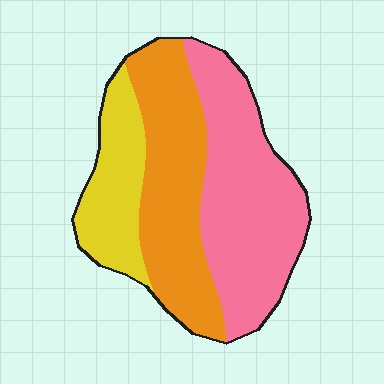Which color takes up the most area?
Pink, at roughly 45%.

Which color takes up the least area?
Yellow, at roughly 20%.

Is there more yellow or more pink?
Pink.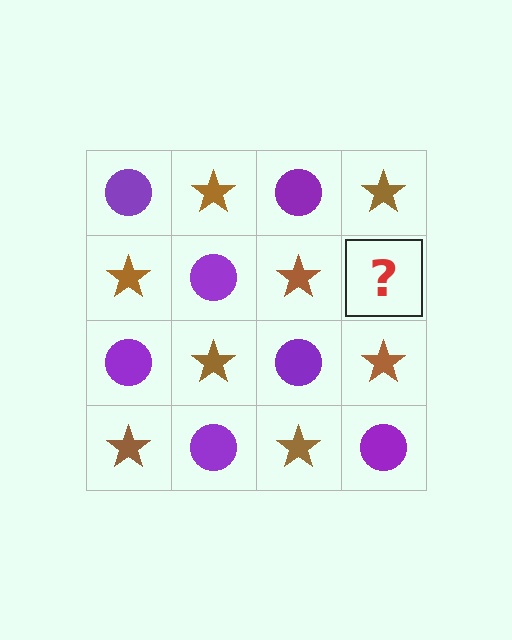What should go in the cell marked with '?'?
The missing cell should contain a purple circle.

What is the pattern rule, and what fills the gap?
The rule is that it alternates purple circle and brown star in a checkerboard pattern. The gap should be filled with a purple circle.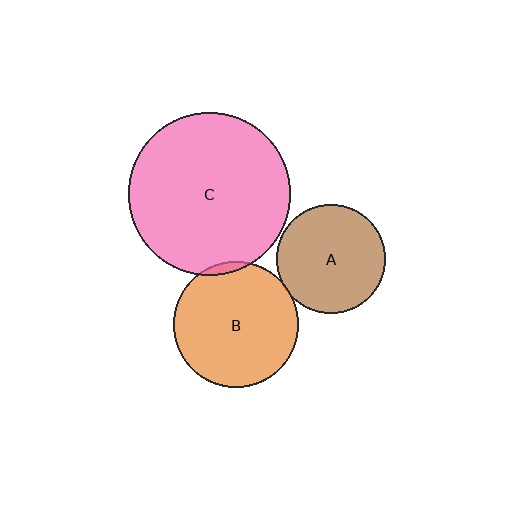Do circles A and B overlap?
Yes.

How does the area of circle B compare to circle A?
Approximately 1.3 times.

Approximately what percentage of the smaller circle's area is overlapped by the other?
Approximately 5%.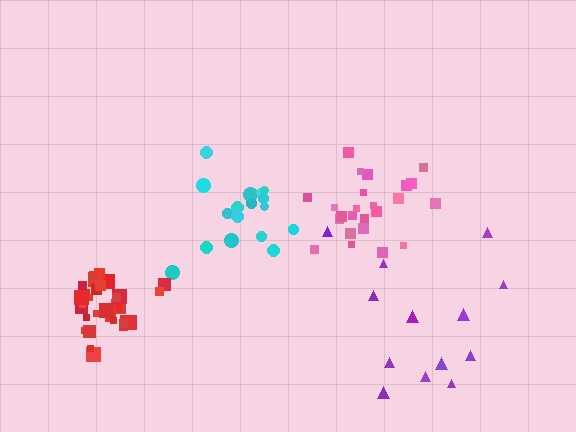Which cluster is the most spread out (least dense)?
Purple.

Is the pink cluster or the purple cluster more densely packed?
Pink.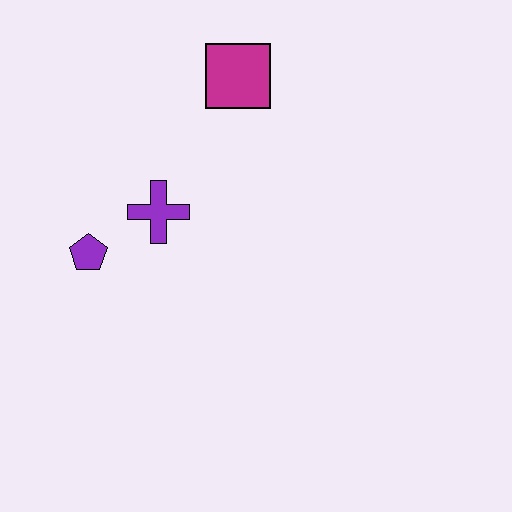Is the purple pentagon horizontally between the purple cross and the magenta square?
No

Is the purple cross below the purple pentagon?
No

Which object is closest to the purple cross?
The purple pentagon is closest to the purple cross.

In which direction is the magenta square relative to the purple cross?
The magenta square is above the purple cross.